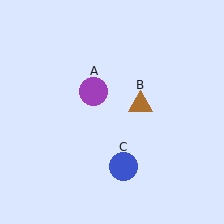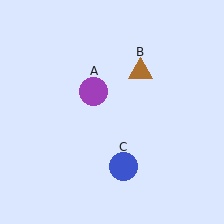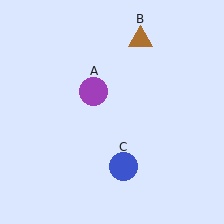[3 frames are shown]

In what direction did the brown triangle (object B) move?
The brown triangle (object B) moved up.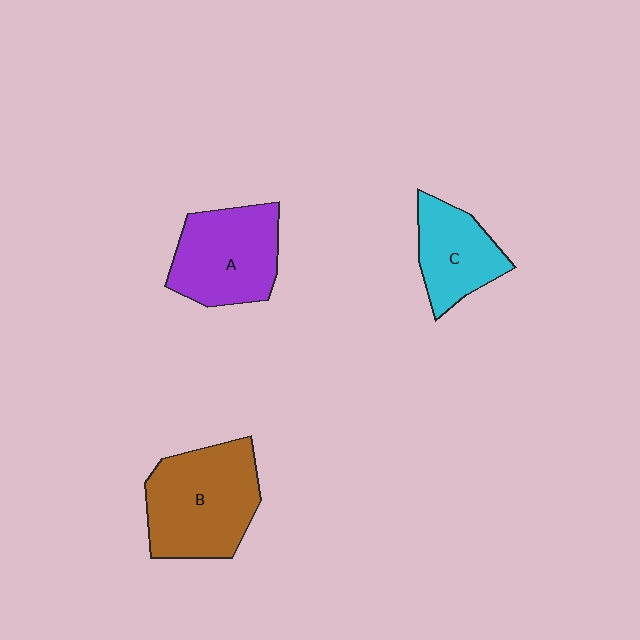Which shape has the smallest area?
Shape C (cyan).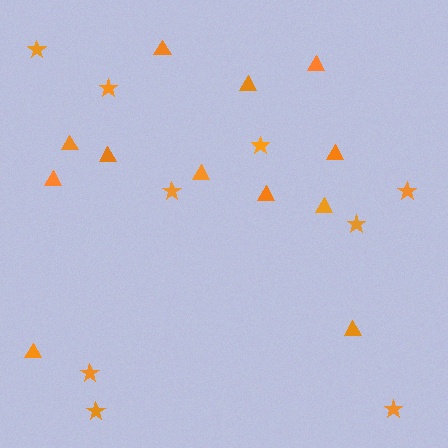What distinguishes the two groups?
There are 2 groups: one group of stars (9) and one group of triangles (12).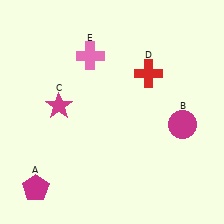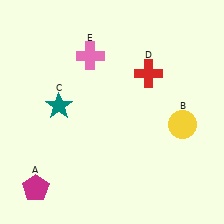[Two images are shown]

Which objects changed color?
B changed from magenta to yellow. C changed from magenta to teal.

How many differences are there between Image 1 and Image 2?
There are 2 differences between the two images.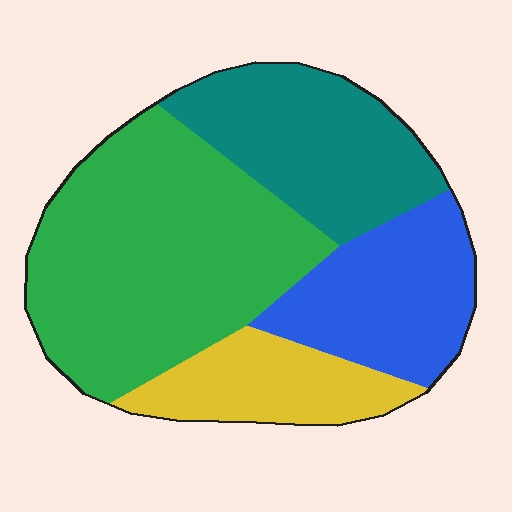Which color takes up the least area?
Yellow, at roughly 15%.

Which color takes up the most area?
Green, at roughly 45%.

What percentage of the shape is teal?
Teal covers about 25% of the shape.